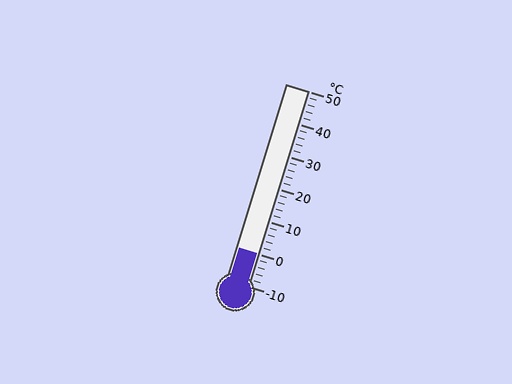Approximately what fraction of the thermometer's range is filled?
The thermometer is filled to approximately 15% of its range.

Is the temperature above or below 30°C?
The temperature is below 30°C.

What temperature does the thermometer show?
The thermometer shows approximately 0°C.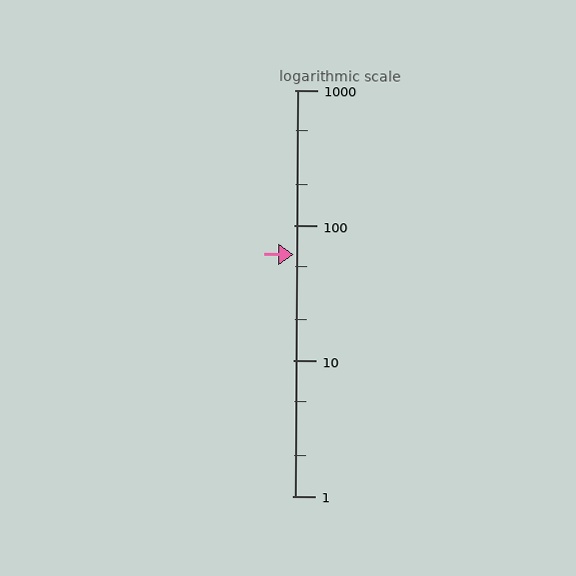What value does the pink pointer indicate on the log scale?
The pointer indicates approximately 61.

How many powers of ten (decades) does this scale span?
The scale spans 3 decades, from 1 to 1000.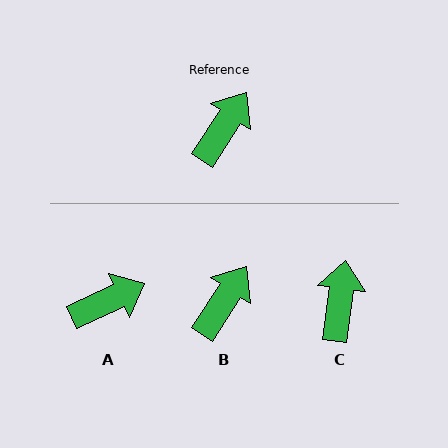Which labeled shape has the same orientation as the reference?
B.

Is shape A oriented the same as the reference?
No, it is off by about 32 degrees.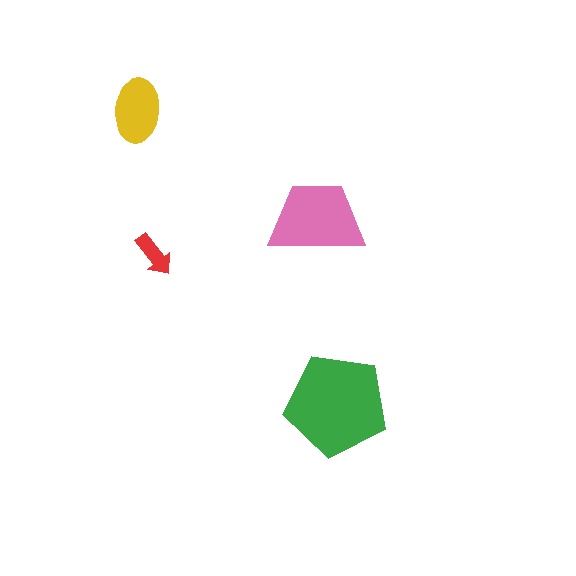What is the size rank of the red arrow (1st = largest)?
4th.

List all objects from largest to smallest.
The green pentagon, the pink trapezoid, the yellow ellipse, the red arrow.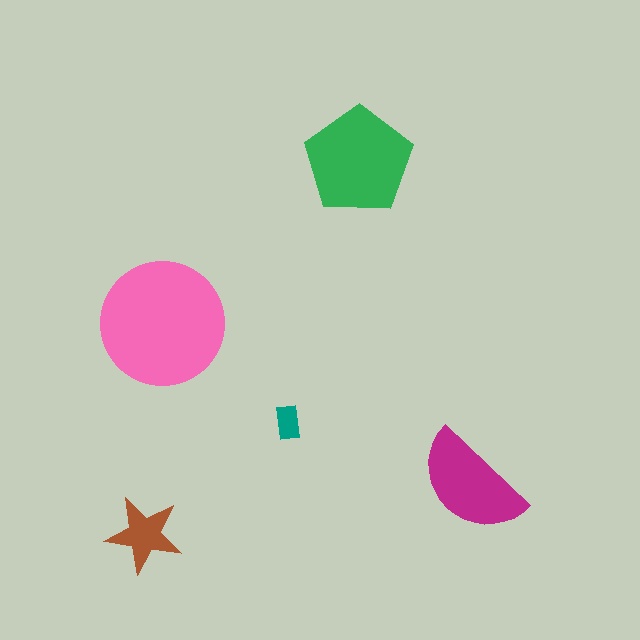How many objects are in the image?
There are 5 objects in the image.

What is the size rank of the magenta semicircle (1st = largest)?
3rd.